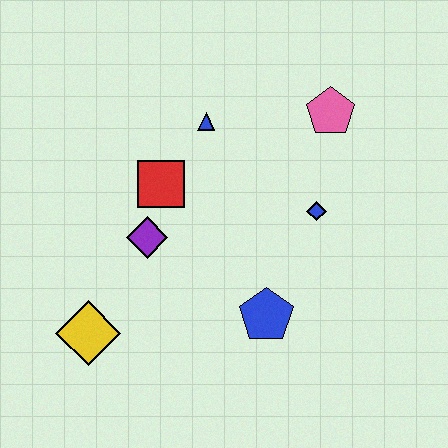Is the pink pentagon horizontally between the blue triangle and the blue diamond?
No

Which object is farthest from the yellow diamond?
The pink pentagon is farthest from the yellow diamond.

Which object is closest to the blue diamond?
The pink pentagon is closest to the blue diamond.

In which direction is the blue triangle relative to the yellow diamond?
The blue triangle is above the yellow diamond.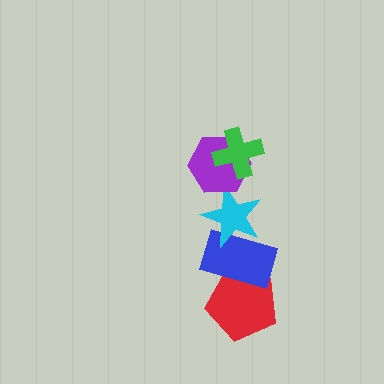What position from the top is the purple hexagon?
The purple hexagon is 2nd from the top.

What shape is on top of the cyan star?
The purple hexagon is on top of the cyan star.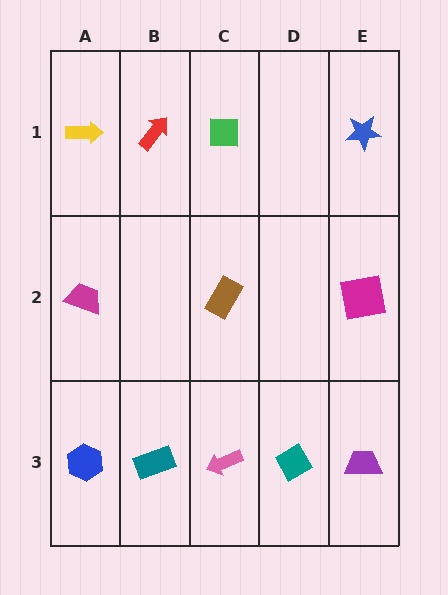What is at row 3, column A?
A blue hexagon.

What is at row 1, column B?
A red arrow.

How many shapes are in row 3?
5 shapes.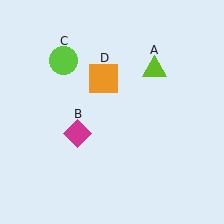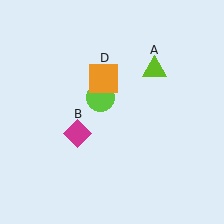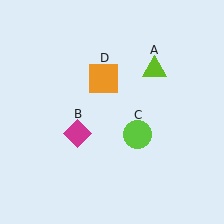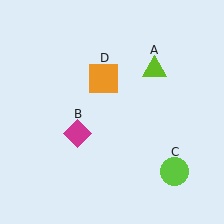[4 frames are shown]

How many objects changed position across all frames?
1 object changed position: lime circle (object C).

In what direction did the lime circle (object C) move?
The lime circle (object C) moved down and to the right.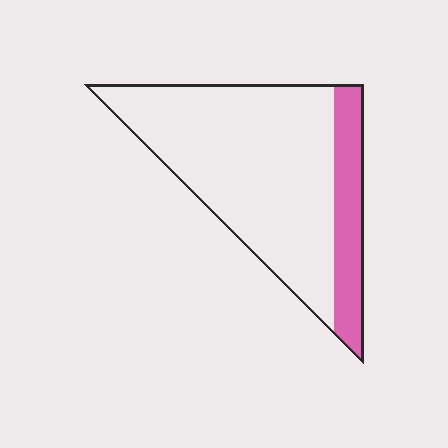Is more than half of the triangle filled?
No.